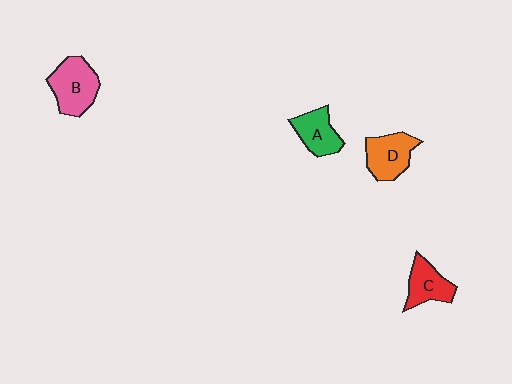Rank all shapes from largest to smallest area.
From largest to smallest: B (pink), D (orange), C (red), A (green).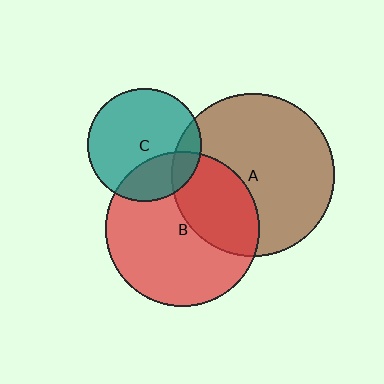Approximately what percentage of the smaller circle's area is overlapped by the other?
Approximately 25%.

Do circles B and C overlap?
Yes.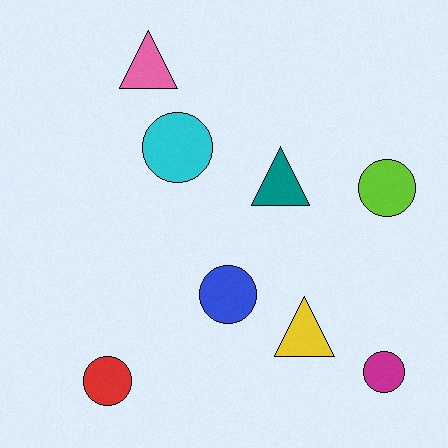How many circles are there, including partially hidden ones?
There are 5 circles.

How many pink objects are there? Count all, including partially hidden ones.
There is 1 pink object.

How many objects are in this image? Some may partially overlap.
There are 8 objects.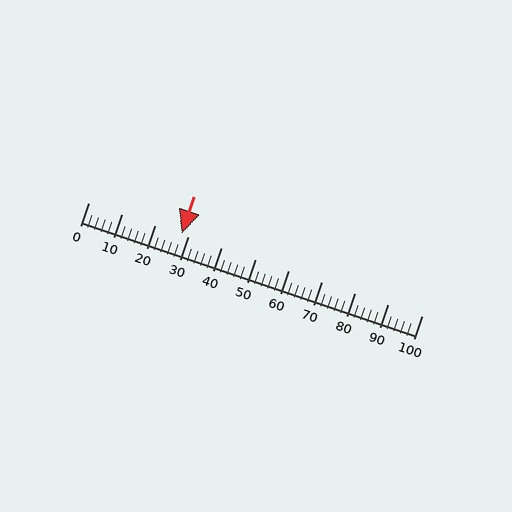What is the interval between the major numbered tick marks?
The major tick marks are spaced 10 units apart.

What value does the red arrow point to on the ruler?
The red arrow points to approximately 28.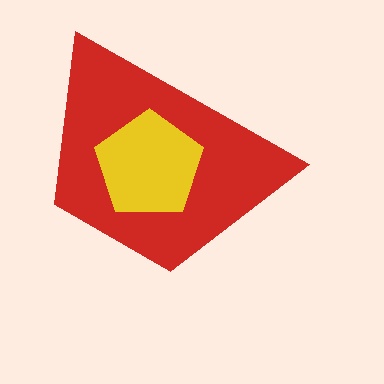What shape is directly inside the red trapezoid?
The yellow pentagon.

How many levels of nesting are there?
2.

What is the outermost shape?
The red trapezoid.